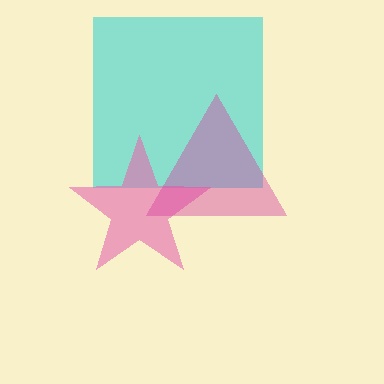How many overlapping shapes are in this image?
There are 3 overlapping shapes in the image.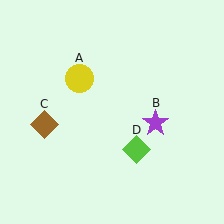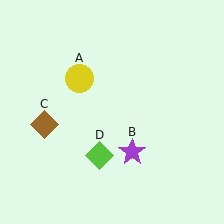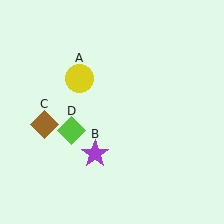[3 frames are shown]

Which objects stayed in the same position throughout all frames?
Yellow circle (object A) and brown diamond (object C) remained stationary.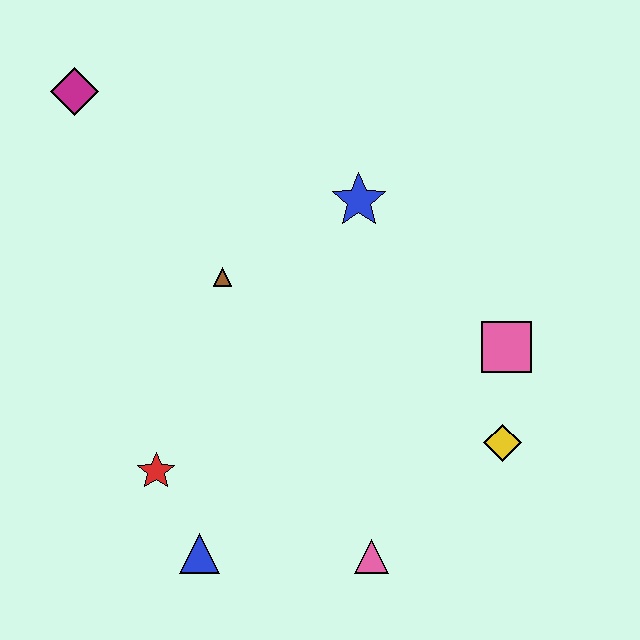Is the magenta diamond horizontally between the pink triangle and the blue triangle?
No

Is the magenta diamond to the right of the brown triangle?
No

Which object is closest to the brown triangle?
The blue star is closest to the brown triangle.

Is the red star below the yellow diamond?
Yes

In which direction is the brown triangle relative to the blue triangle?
The brown triangle is above the blue triangle.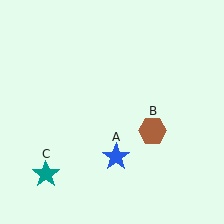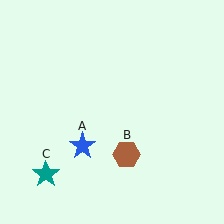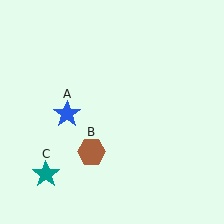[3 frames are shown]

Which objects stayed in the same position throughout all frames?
Teal star (object C) remained stationary.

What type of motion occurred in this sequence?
The blue star (object A), brown hexagon (object B) rotated clockwise around the center of the scene.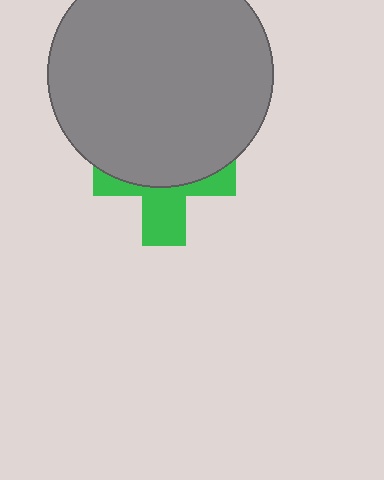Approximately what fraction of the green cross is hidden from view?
Roughly 59% of the green cross is hidden behind the gray circle.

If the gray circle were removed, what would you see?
You would see the complete green cross.